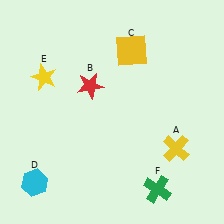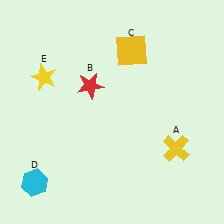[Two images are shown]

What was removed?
The green cross (F) was removed in Image 2.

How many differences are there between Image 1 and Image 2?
There is 1 difference between the two images.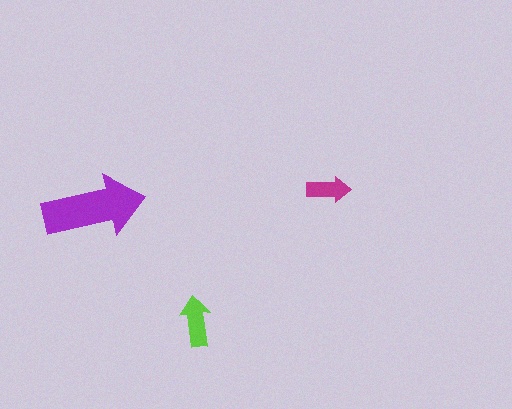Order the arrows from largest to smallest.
the purple one, the lime one, the magenta one.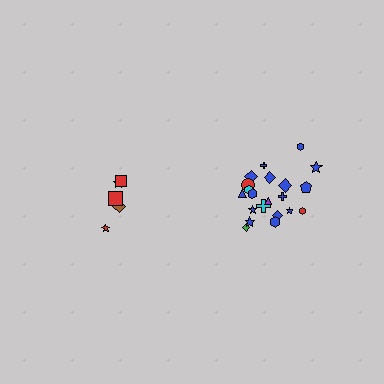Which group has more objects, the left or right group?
The right group.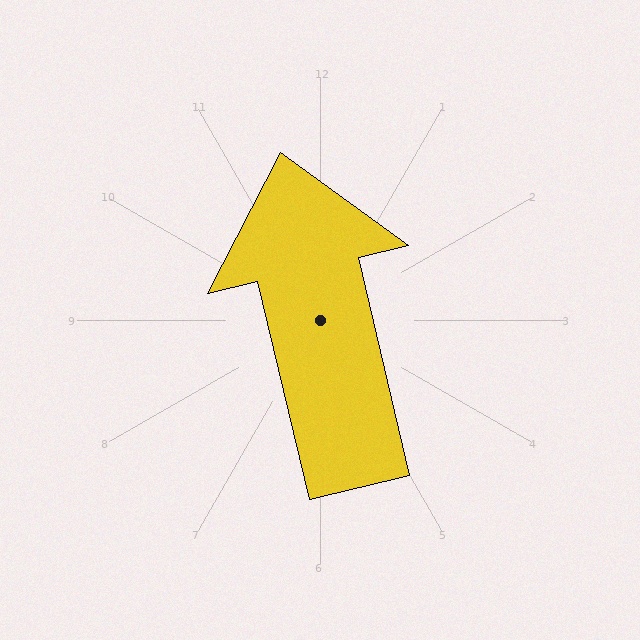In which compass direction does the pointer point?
North.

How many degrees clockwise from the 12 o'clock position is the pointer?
Approximately 347 degrees.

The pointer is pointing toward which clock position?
Roughly 12 o'clock.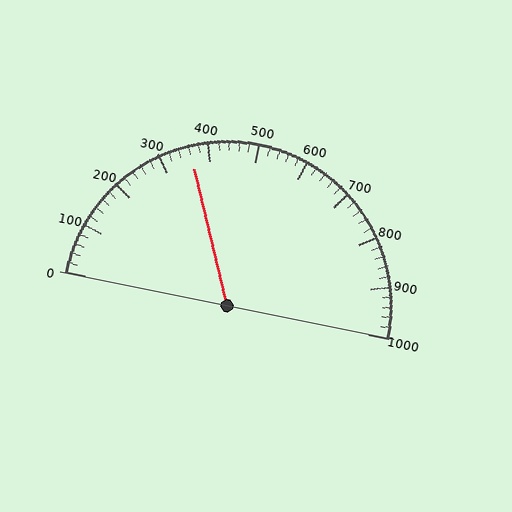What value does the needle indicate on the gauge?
The needle indicates approximately 360.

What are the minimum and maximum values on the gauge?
The gauge ranges from 0 to 1000.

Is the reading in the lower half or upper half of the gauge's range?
The reading is in the lower half of the range (0 to 1000).